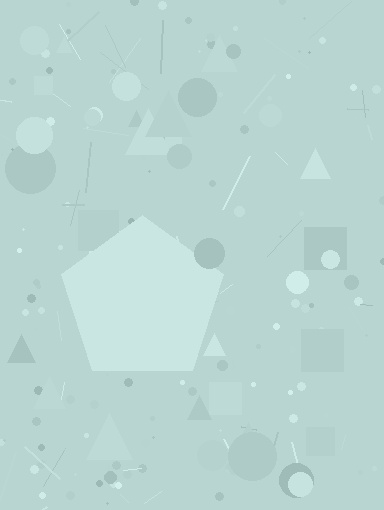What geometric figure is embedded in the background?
A pentagon is embedded in the background.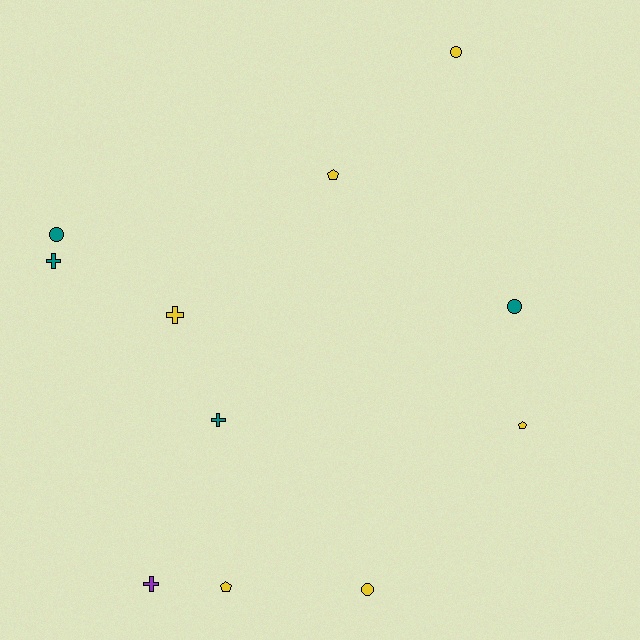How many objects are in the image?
There are 11 objects.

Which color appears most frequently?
Yellow, with 6 objects.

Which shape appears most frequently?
Cross, with 4 objects.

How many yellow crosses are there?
There is 1 yellow cross.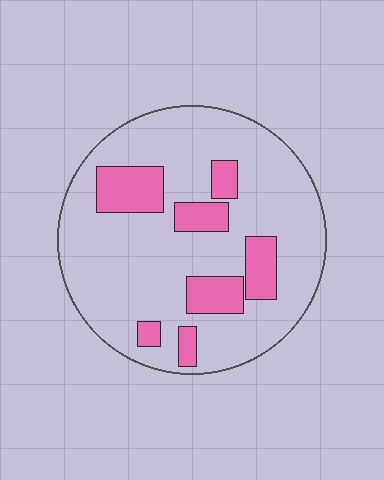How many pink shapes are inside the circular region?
7.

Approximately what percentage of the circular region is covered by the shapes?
Approximately 20%.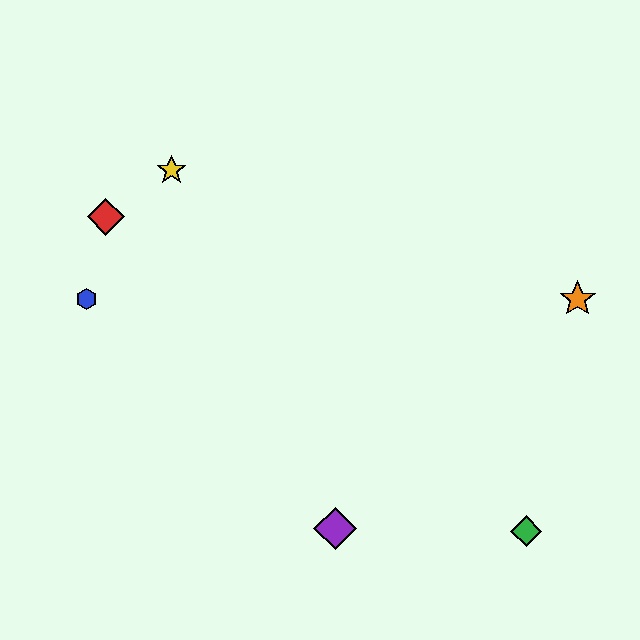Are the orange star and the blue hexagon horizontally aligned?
Yes, both are at y≈299.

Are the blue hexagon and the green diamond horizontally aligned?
No, the blue hexagon is at y≈299 and the green diamond is at y≈531.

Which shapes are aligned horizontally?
The blue hexagon, the orange star are aligned horizontally.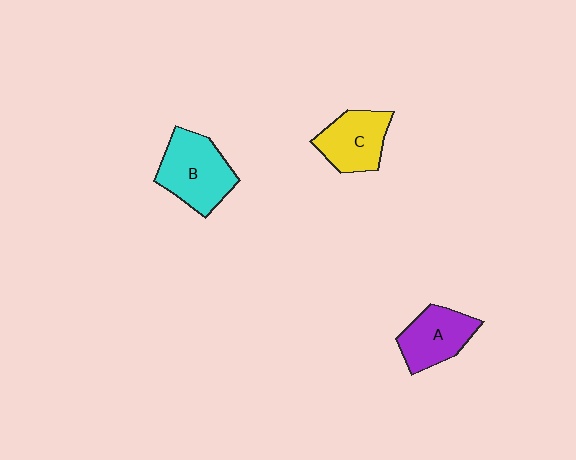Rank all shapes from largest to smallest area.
From largest to smallest: B (cyan), C (yellow), A (purple).